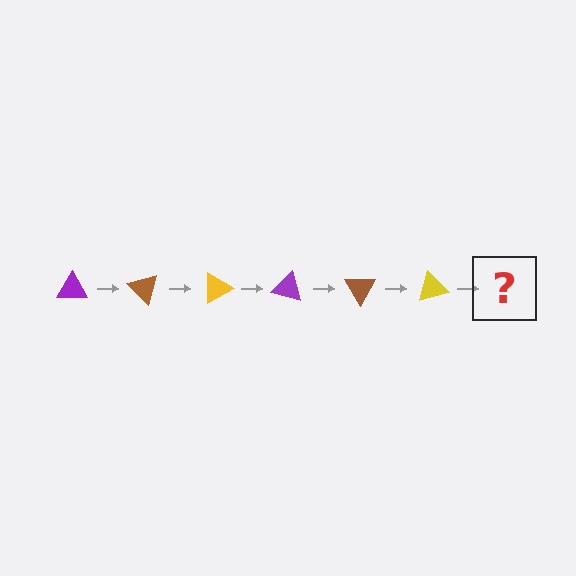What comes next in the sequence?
The next element should be a purple triangle, rotated 270 degrees from the start.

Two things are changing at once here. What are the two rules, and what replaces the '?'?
The two rules are that it rotates 45 degrees each step and the color cycles through purple, brown, and yellow. The '?' should be a purple triangle, rotated 270 degrees from the start.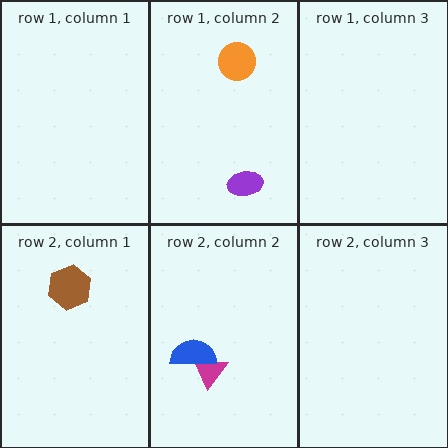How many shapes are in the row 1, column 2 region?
2.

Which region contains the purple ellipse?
The row 1, column 2 region.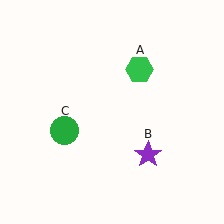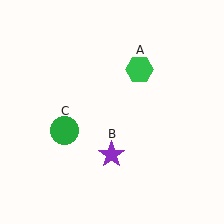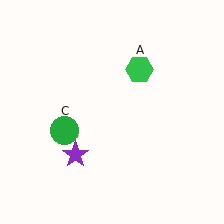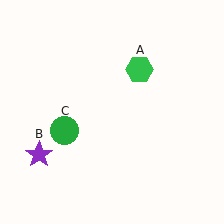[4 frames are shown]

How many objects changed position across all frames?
1 object changed position: purple star (object B).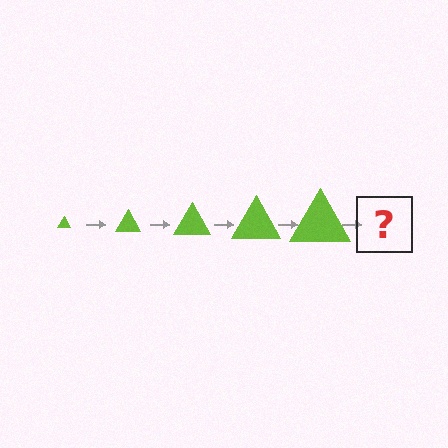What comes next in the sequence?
The next element should be a lime triangle, larger than the previous one.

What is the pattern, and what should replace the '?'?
The pattern is that the triangle gets progressively larger each step. The '?' should be a lime triangle, larger than the previous one.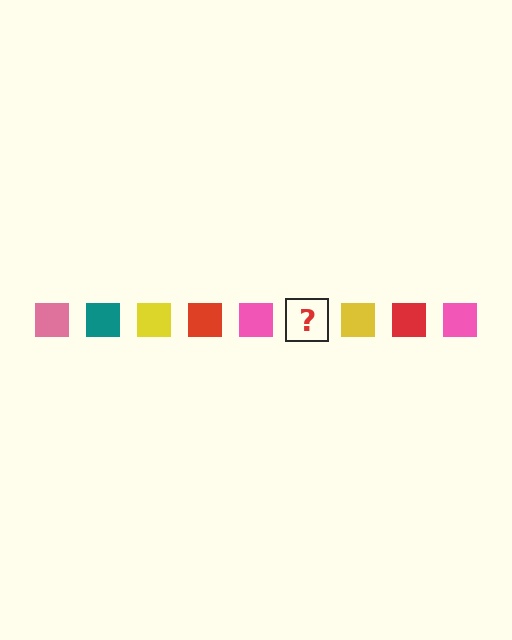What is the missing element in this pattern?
The missing element is a teal square.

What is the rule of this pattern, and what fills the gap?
The rule is that the pattern cycles through pink, teal, yellow, red squares. The gap should be filled with a teal square.